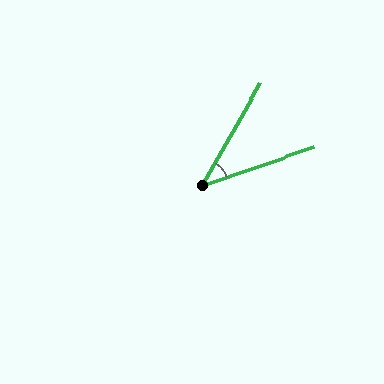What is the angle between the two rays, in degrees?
Approximately 41 degrees.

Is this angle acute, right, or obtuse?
It is acute.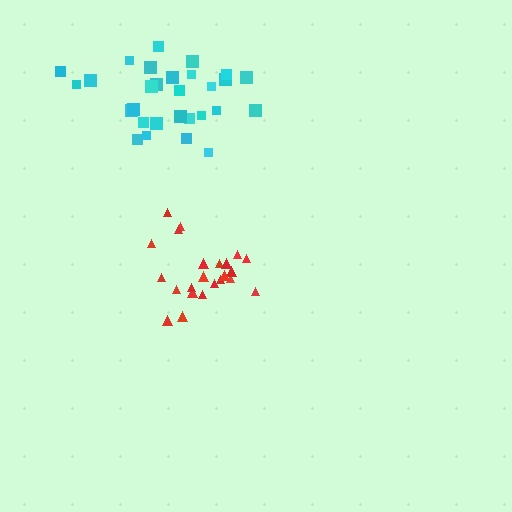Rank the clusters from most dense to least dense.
red, cyan.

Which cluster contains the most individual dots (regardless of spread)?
Cyan (29).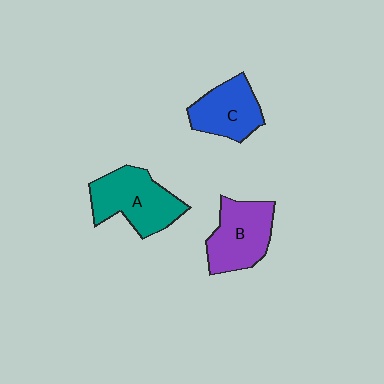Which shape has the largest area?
Shape A (teal).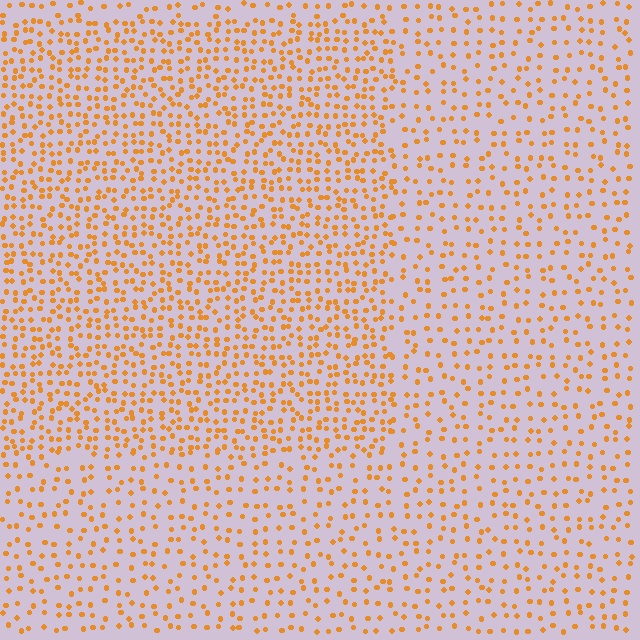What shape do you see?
I see a rectangle.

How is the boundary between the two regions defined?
The boundary is defined by a change in element density (approximately 1.8x ratio). All elements are the same color, size, and shape.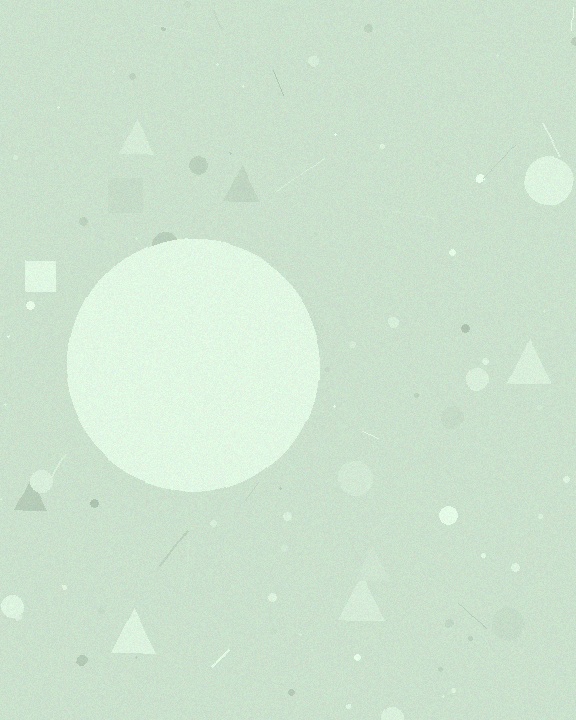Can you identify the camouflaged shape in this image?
The camouflaged shape is a circle.